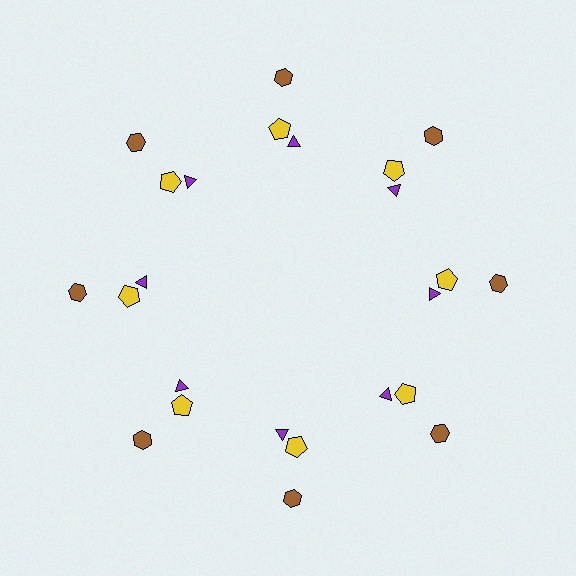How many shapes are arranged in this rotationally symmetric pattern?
There are 24 shapes, arranged in 8 groups of 3.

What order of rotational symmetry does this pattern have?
This pattern has 8-fold rotational symmetry.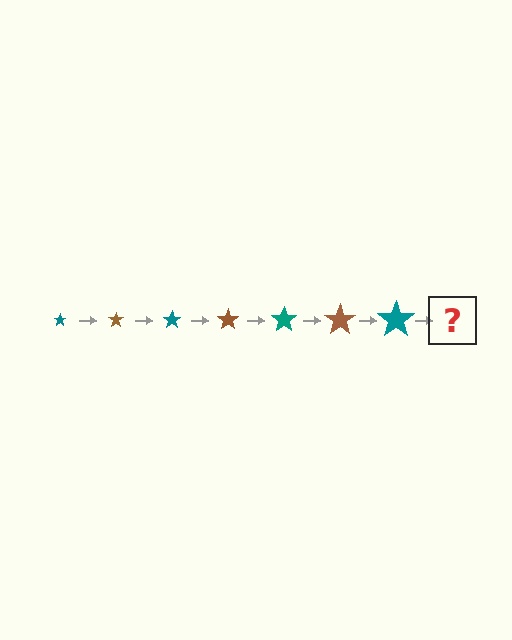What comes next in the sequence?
The next element should be a brown star, larger than the previous one.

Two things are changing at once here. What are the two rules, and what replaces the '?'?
The two rules are that the star grows larger each step and the color cycles through teal and brown. The '?' should be a brown star, larger than the previous one.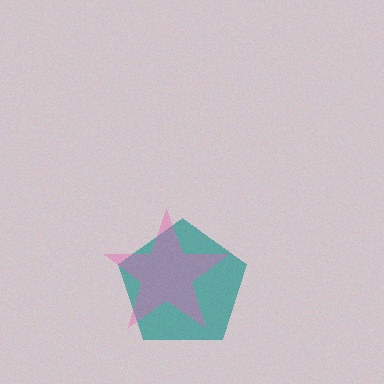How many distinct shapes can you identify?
There are 2 distinct shapes: a teal pentagon, a pink star.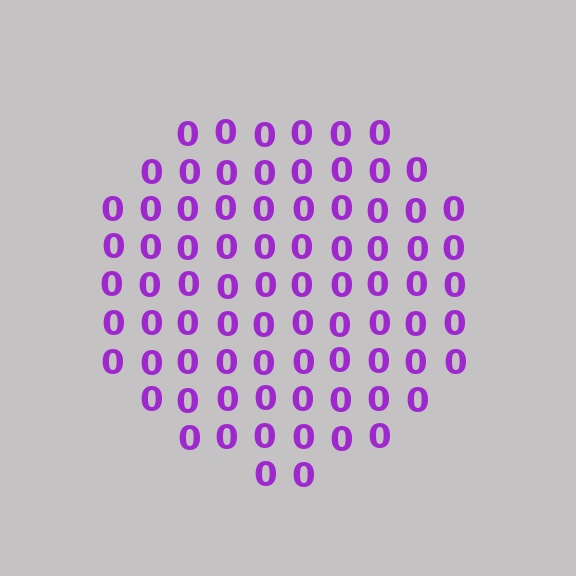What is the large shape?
The large shape is a circle.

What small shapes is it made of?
It is made of small digit 0's.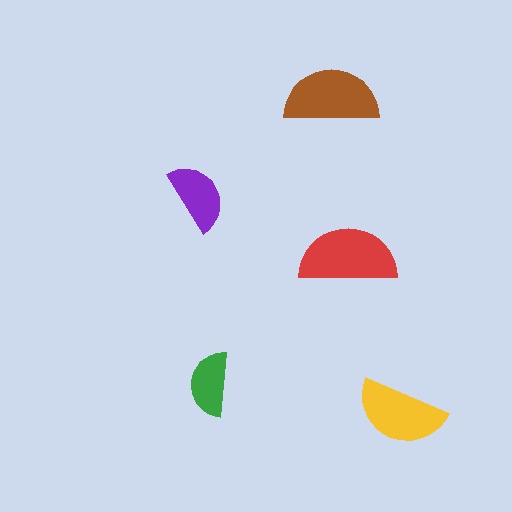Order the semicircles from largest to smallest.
the red one, the brown one, the yellow one, the purple one, the green one.